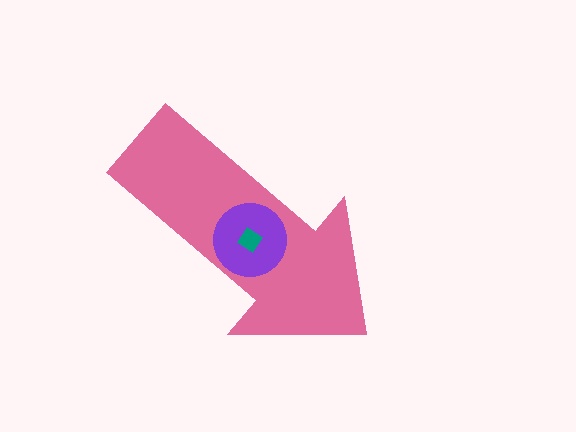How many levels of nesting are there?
3.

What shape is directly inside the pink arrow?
The purple circle.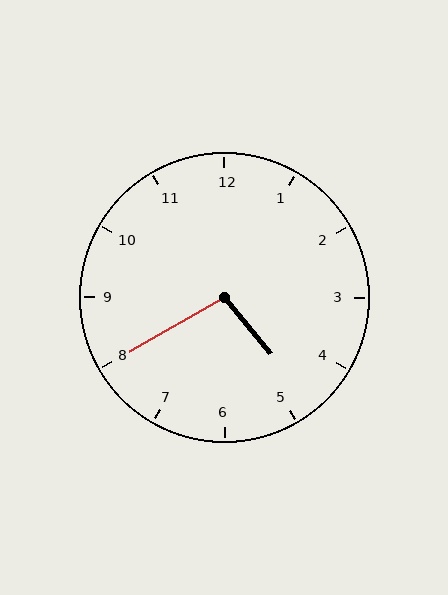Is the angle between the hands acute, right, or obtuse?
It is obtuse.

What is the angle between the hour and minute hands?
Approximately 100 degrees.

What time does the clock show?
4:40.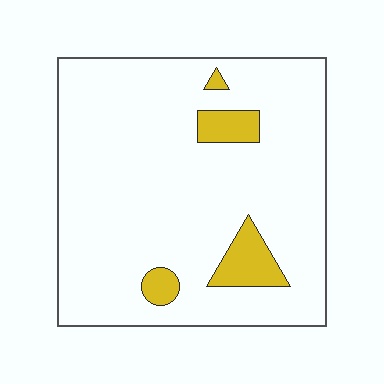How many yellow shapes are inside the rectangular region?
4.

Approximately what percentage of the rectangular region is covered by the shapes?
Approximately 10%.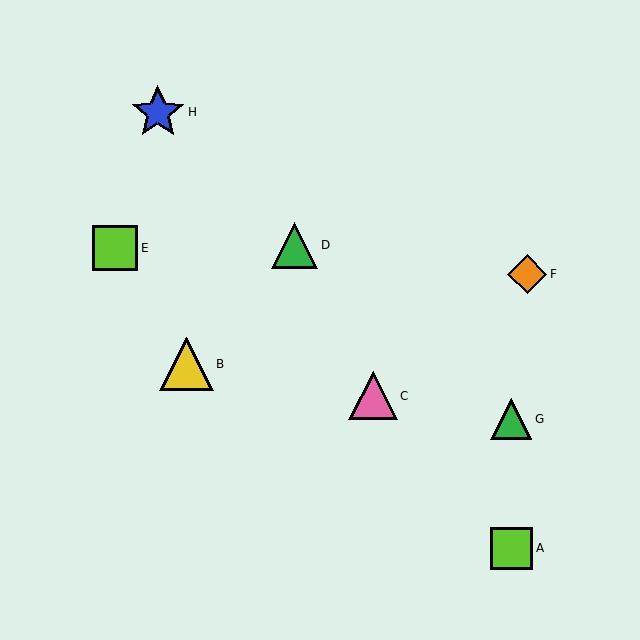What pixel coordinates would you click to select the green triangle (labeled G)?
Click at (511, 419) to select the green triangle G.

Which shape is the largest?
The blue star (labeled H) is the largest.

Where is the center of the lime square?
The center of the lime square is at (115, 248).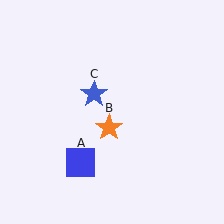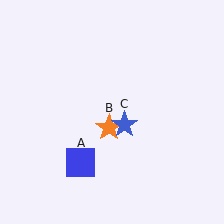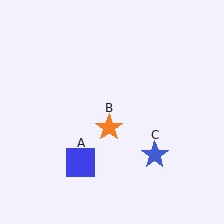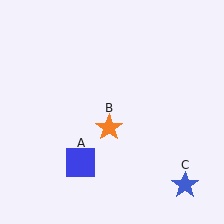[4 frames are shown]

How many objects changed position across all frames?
1 object changed position: blue star (object C).